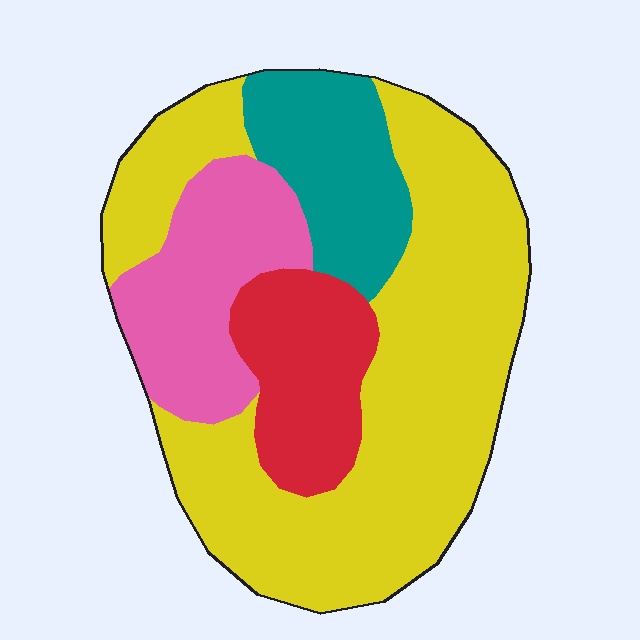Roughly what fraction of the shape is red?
Red covers around 15% of the shape.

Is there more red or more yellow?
Yellow.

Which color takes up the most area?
Yellow, at roughly 55%.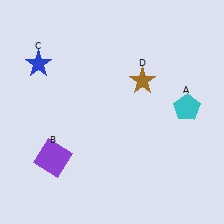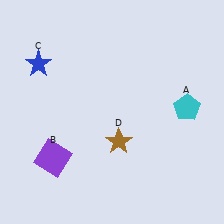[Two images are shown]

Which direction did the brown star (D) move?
The brown star (D) moved down.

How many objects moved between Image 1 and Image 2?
1 object moved between the two images.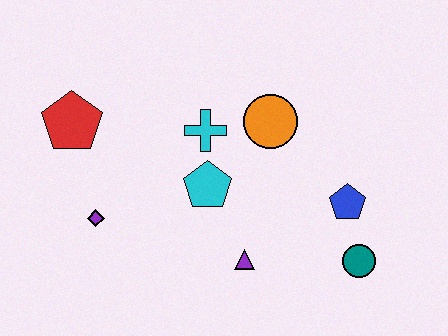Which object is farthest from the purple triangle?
The red pentagon is farthest from the purple triangle.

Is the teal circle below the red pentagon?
Yes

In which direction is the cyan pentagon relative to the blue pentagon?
The cyan pentagon is to the left of the blue pentagon.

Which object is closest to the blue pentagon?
The teal circle is closest to the blue pentagon.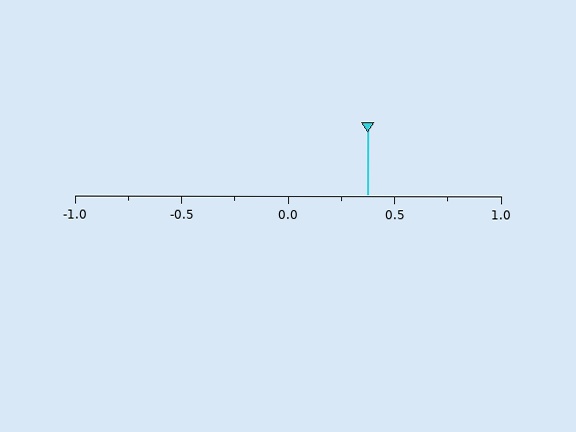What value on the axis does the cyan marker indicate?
The marker indicates approximately 0.38.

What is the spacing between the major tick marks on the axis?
The major ticks are spaced 0.5 apart.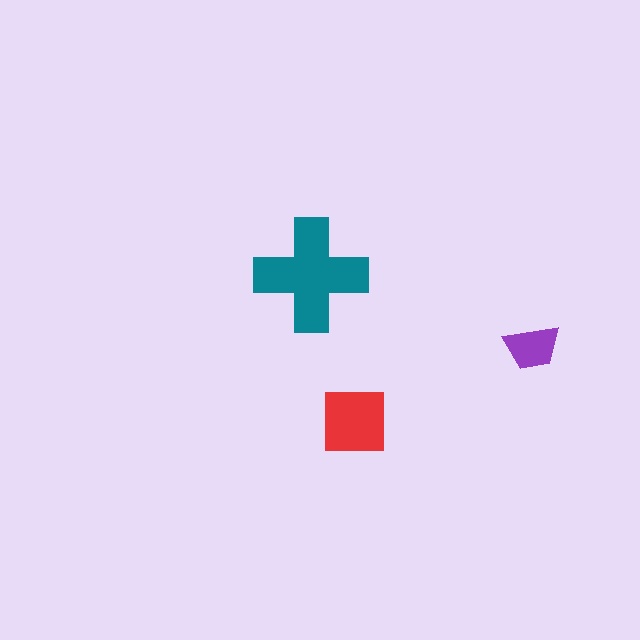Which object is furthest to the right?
The purple trapezoid is rightmost.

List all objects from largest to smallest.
The teal cross, the red square, the purple trapezoid.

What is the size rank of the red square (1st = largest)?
2nd.